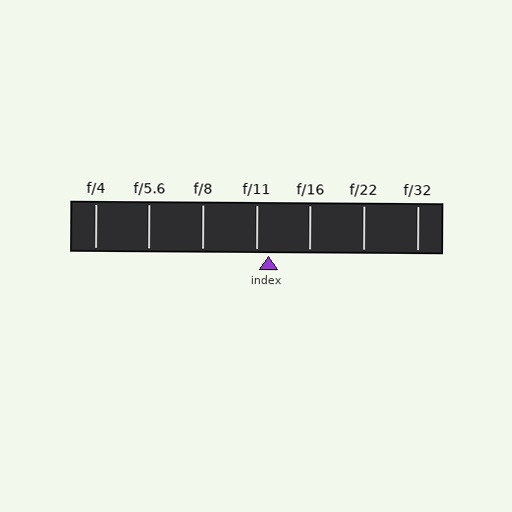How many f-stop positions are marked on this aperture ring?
There are 7 f-stop positions marked.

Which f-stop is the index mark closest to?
The index mark is closest to f/11.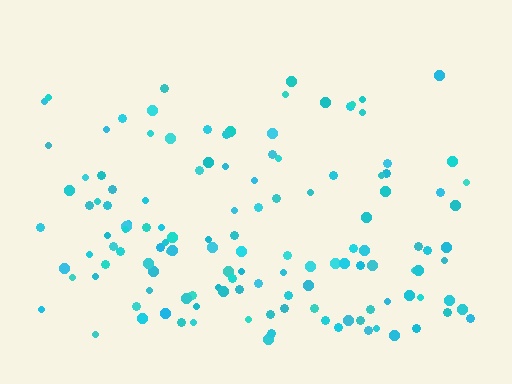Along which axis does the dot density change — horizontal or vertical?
Vertical.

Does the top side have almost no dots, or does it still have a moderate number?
Still a moderate number, just noticeably fewer than the bottom.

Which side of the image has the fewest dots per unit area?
The top.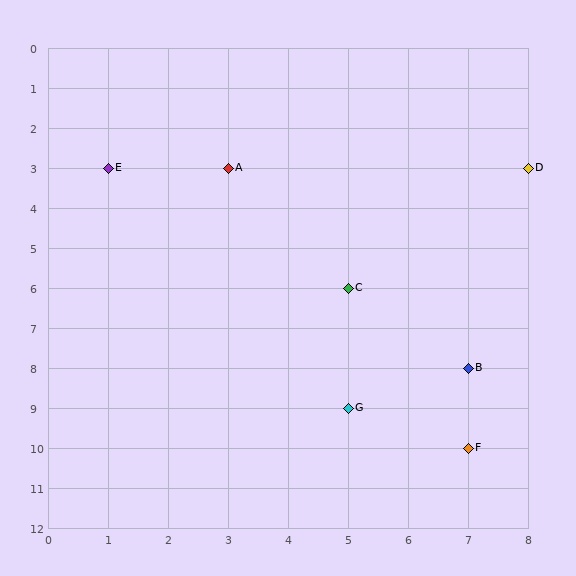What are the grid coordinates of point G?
Point G is at grid coordinates (5, 9).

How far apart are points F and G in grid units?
Points F and G are 2 columns and 1 row apart (about 2.2 grid units diagonally).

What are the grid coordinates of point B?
Point B is at grid coordinates (7, 8).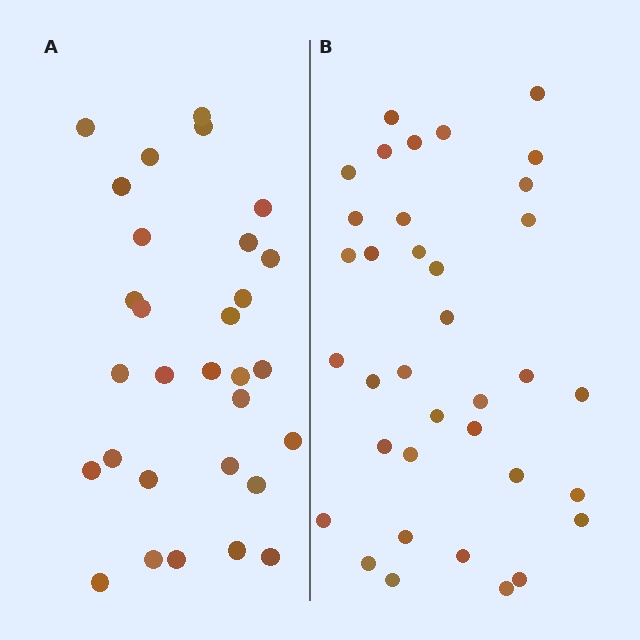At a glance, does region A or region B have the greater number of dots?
Region B (the right region) has more dots.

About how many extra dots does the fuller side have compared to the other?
Region B has about 6 more dots than region A.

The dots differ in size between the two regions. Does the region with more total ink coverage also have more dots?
No. Region A has more total ink coverage because its dots are larger, but region B actually contains more individual dots. Total area can be misleading — the number of items is what matters here.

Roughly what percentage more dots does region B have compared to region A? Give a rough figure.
About 20% more.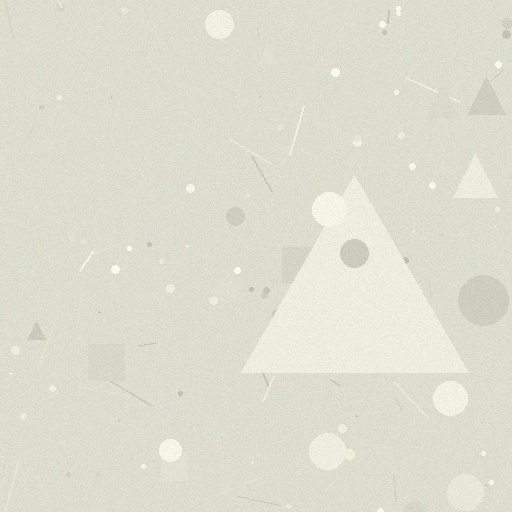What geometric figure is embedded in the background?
A triangle is embedded in the background.